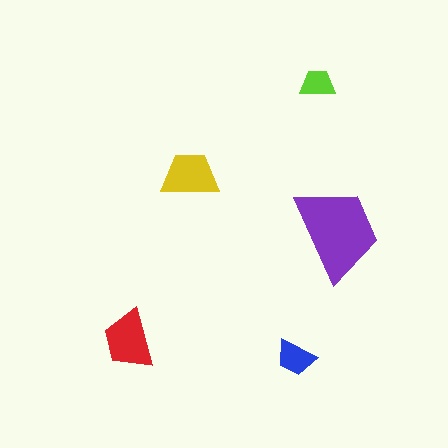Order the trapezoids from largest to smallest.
the purple one, the red one, the yellow one, the blue one, the lime one.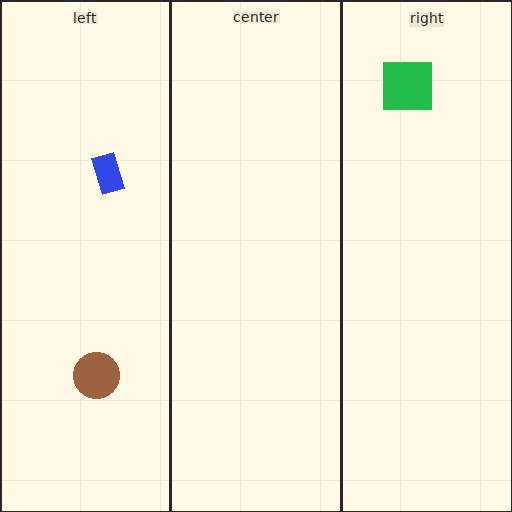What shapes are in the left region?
The brown circle, the blue rectangle.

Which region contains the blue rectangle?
The left region.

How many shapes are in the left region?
2.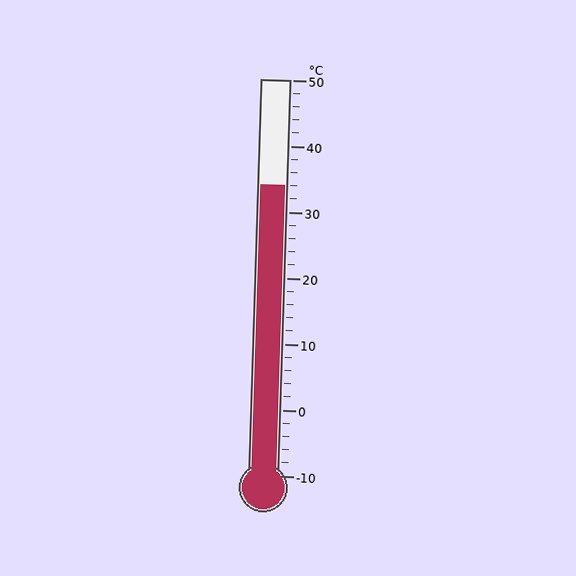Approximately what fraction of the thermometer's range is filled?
The thermometer is filled to approximately 75% of its range.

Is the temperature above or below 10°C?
The temperature is above 10°C.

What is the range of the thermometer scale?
The thermometer scale ranges from -10°C to 50°C.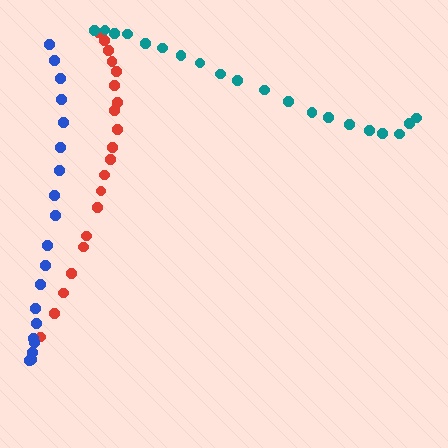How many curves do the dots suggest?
There are 3 distinct paths.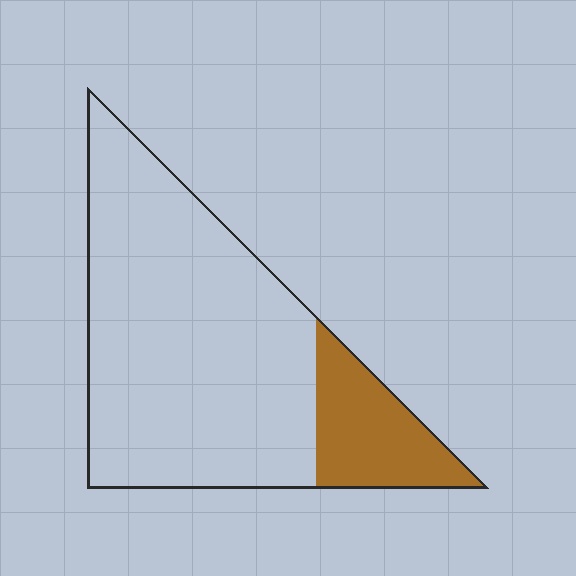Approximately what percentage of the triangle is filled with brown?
Approximately 20%.